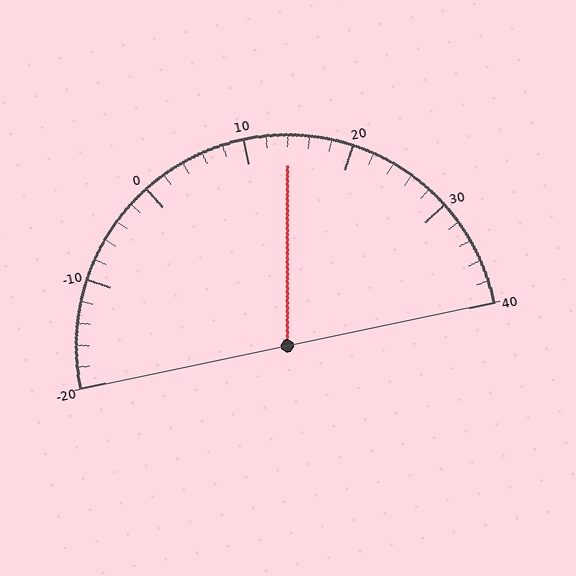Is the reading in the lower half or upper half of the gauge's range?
The reading is in the upper half of the range (-20 to 40).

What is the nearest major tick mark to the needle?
The nearest major tick mark is 10.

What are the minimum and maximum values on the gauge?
The gauge ranges from -20 to 40.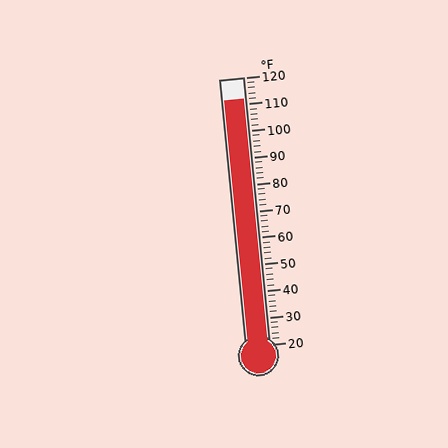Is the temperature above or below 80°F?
The temperature is above 80°F.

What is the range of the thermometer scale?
The thermometer scale ranges from 20°F to 120°F.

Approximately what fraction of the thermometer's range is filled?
The thermometer is filled to approximately 90% of its range.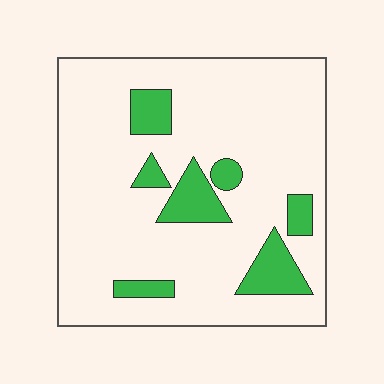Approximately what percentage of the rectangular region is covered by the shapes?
Approximately 15%.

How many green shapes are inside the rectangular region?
7.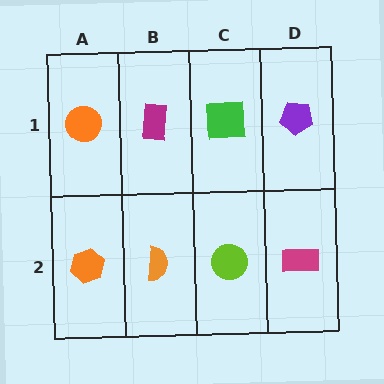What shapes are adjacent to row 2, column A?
An orange circle (row 1, column A), an orange semicircle (row 2, column B).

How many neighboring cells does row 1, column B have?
3.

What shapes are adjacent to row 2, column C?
A green square (row 1, column C), an orange semicircle (row 2, column B), a magenta rectangle (row 2, column D).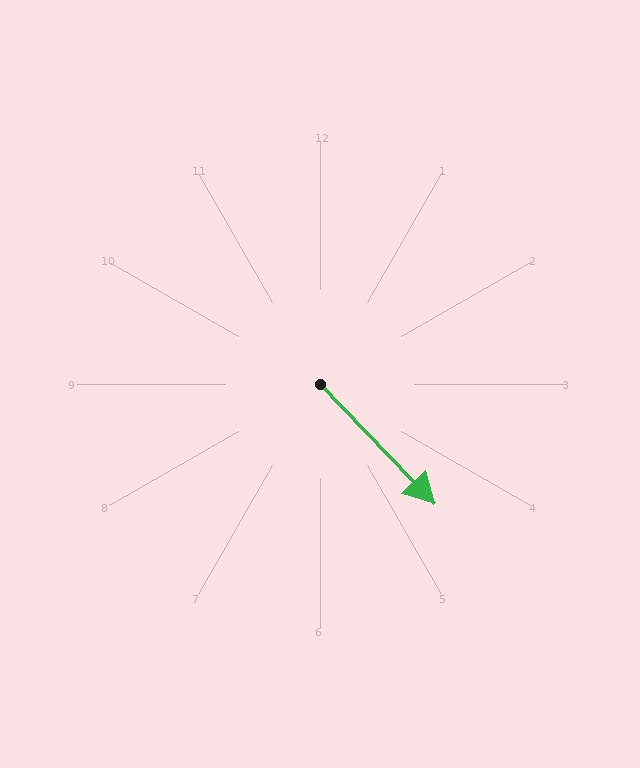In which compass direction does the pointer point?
Southeast.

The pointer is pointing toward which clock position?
Roughly 5 o'clock.